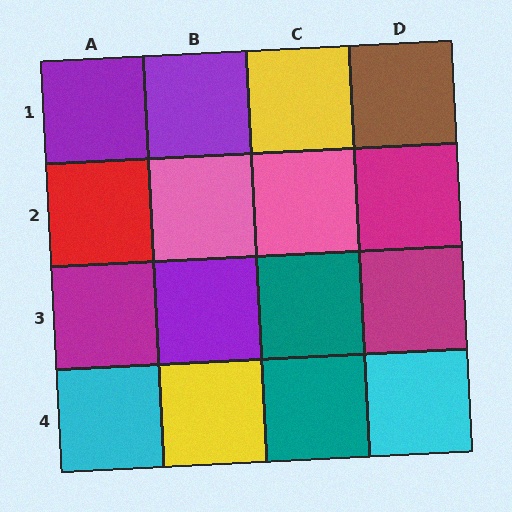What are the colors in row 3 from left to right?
Magenta, purple, teal, magenta.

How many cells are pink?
2 cells are pink.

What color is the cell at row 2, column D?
Magenta.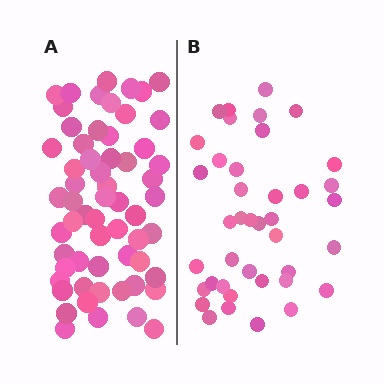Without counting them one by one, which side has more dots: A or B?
Region A (the left region) has more dots.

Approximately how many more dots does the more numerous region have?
Region A has approximately 20 more dots than region B.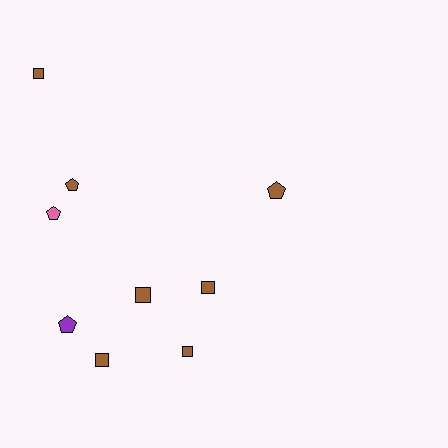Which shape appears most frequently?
Square, with 5 objects.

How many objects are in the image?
There are 9 objects.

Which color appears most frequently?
Brown, with 7 objects.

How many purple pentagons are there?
There is 1 purple pentagon.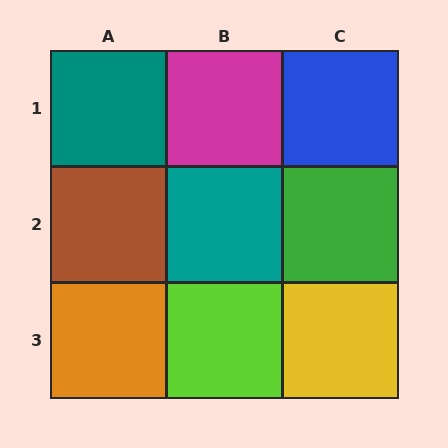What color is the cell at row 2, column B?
Teal.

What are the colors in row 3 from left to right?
Orange, lime, yellow.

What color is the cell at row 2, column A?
Brown.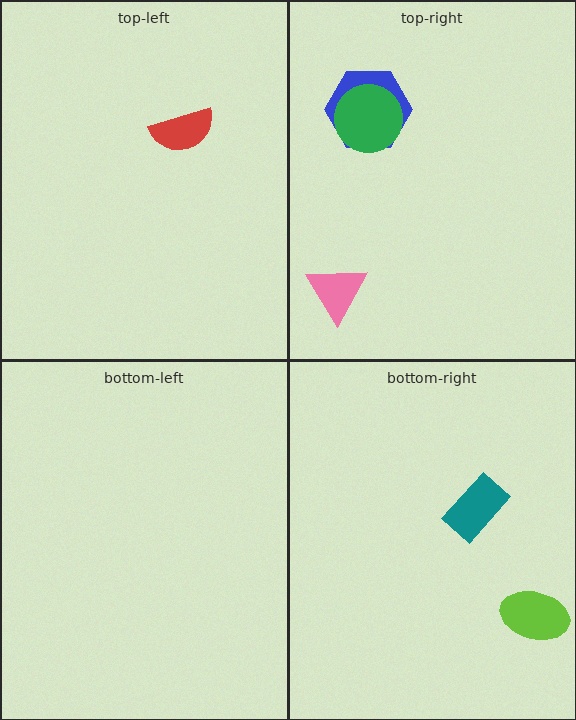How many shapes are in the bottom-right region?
2.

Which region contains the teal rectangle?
The bottom-right region.